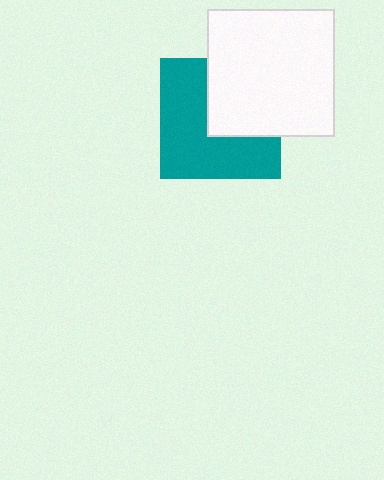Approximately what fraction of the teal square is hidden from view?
Roughly 40% of the teal square is hidden behind the white square.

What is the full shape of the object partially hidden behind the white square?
The partially hidden object is a teal square.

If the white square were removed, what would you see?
You would see the complete teal square.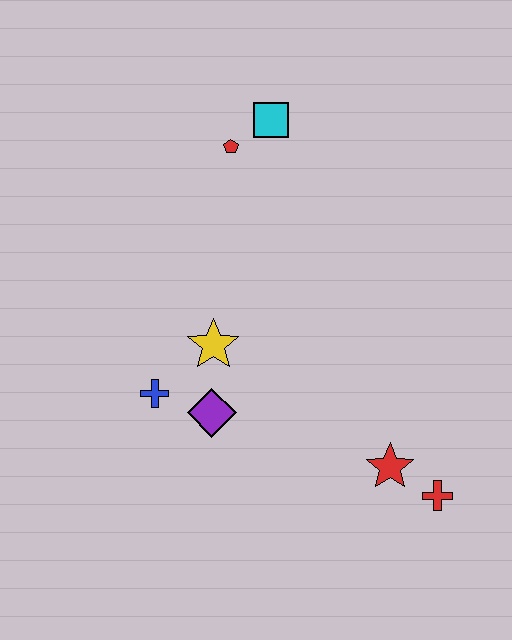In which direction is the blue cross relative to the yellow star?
The blue cross is to the left of the yellow star.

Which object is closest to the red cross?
The red star is closest to the red cross.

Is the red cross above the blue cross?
No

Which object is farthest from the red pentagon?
The red cross is farthest from the red pentagon.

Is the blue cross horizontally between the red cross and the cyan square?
No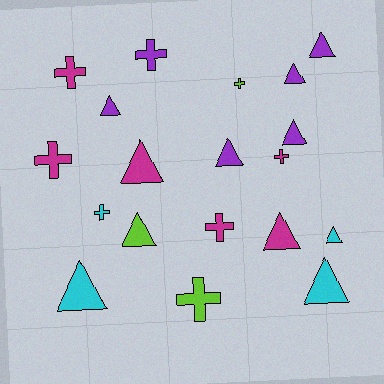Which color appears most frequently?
Magenta, with 6 objects.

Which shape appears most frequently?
Triangle, with 11 objects.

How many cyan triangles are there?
There are 3 cyan triangles.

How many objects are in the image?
There are 19 objects.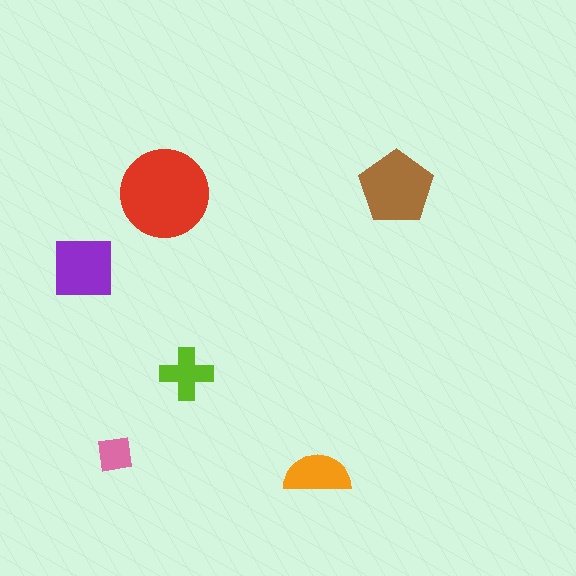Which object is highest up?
The brown pentagon is topmost.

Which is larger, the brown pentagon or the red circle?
The red circle.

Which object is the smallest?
The pink square.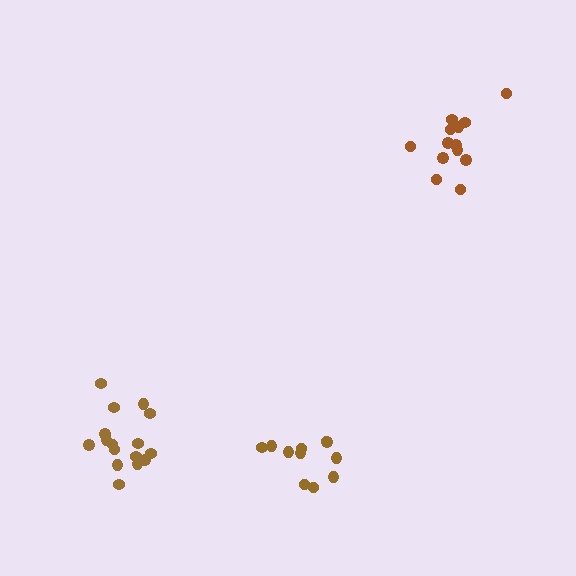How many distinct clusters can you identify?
There are 3 distinct clusters.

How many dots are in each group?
Group 1: 16 dots, Group 2: 11 dots, Group 3: 13 dots (40 total).